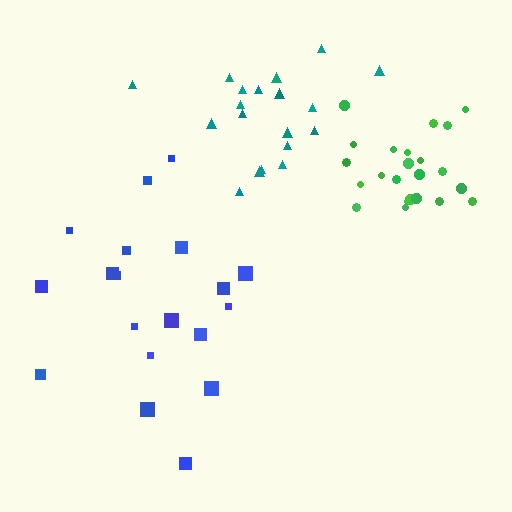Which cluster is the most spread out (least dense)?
Blue.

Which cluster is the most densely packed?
Green.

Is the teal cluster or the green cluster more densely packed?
Green.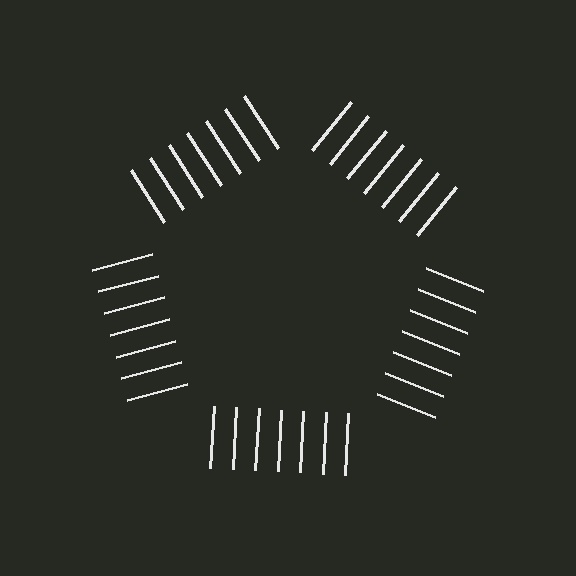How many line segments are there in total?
35 — 7 along each of the 5 edges.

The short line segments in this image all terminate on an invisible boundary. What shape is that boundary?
An illusory pentagon — the line segments terminate on its edges but no continuous stroke is drawn.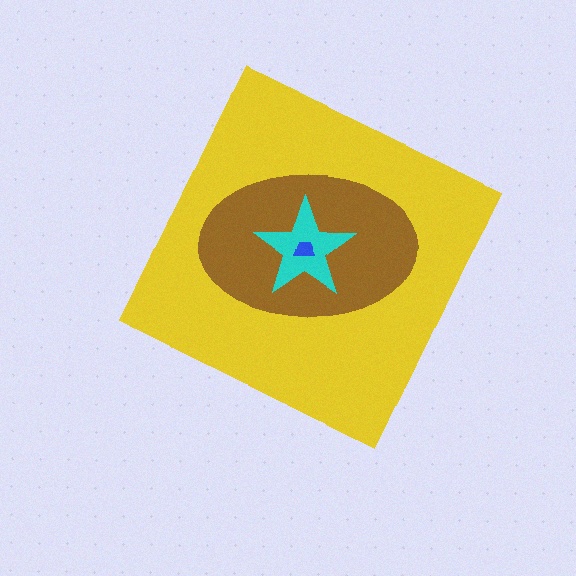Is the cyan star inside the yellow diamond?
Yes.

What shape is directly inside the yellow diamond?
The brown ellipse.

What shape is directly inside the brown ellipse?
The cyan star.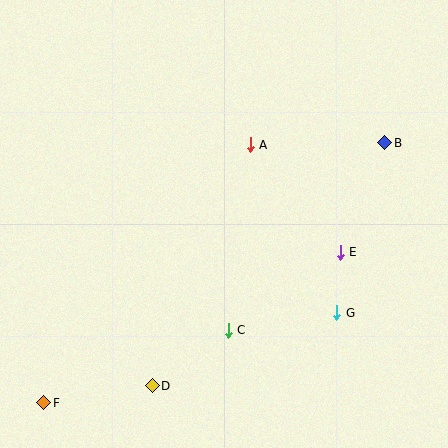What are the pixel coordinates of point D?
Point D is at (152, 386).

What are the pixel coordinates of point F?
Point F is at (44, 403).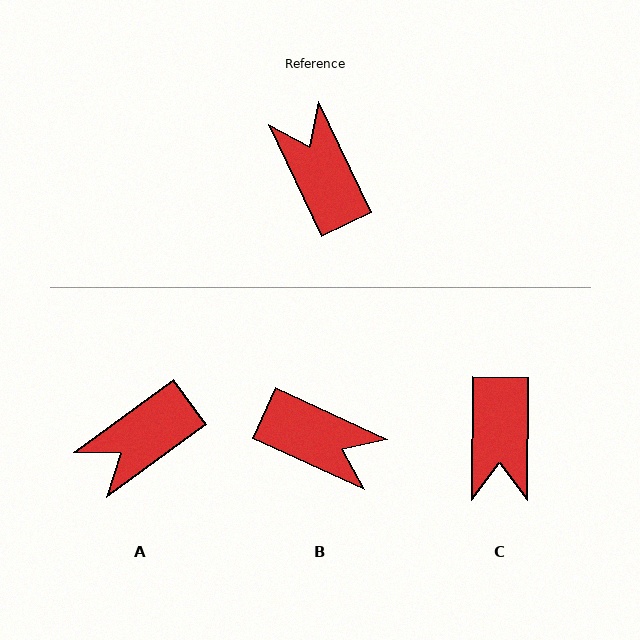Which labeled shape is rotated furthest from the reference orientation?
C, about 154 degrees away.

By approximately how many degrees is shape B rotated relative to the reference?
Approximately 140 degrees clockwise.